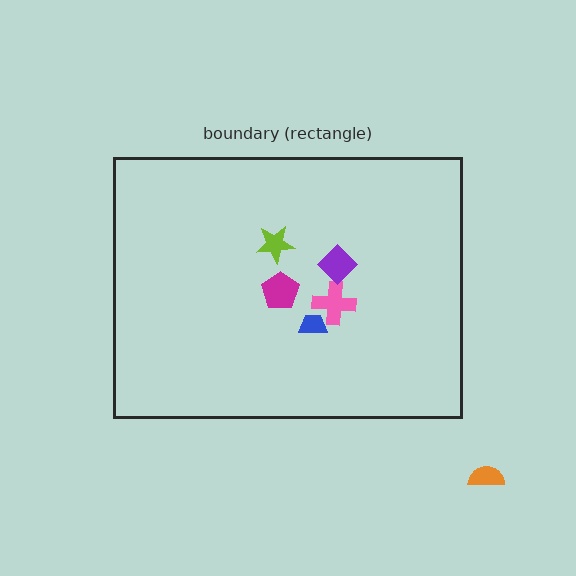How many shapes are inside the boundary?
5 inside, 1 outside.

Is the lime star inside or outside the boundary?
Inside.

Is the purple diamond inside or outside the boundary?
Inside.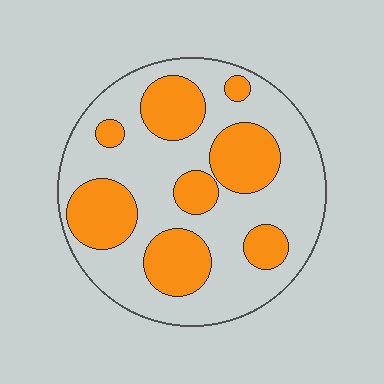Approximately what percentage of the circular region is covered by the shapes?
Approximately 35%.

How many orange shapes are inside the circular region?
8.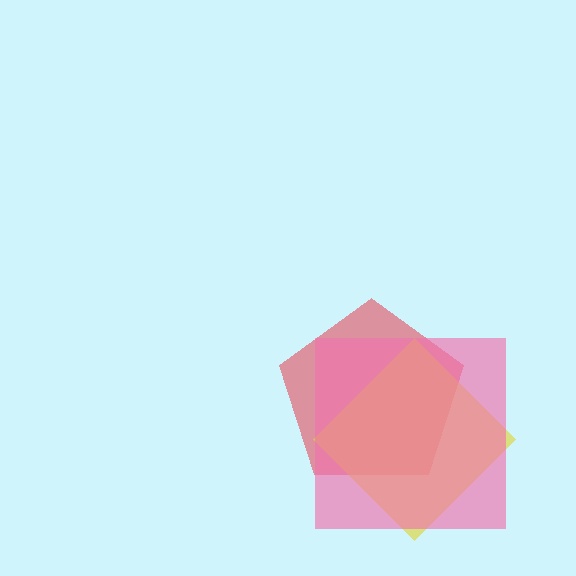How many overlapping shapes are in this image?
There are 3 overlapping shapes in the image.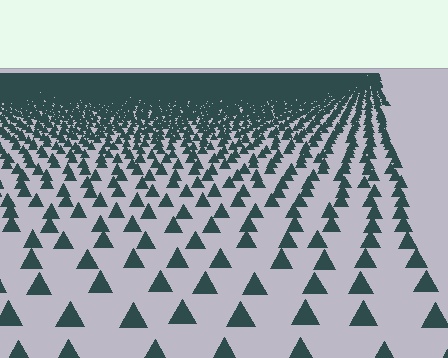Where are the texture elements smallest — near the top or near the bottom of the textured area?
Near the top.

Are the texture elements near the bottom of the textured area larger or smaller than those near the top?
Larger. Near the bottom, elements are closer to the viewer and appear at a bigger on-screen size.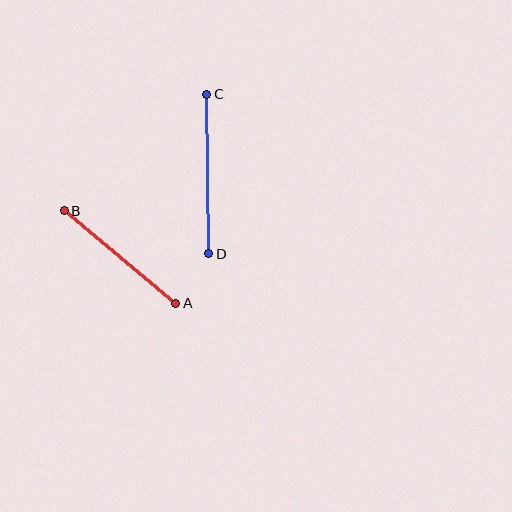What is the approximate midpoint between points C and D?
The midpoint is at approximately (208, 174) pixels.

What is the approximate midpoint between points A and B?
The midpoint is at approximately (120, 257) pixels.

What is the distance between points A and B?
The distance is approximately 145 pixels.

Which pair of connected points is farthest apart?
Points C and D are farthest apart.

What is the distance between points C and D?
The distance is approximately 159 pixels.